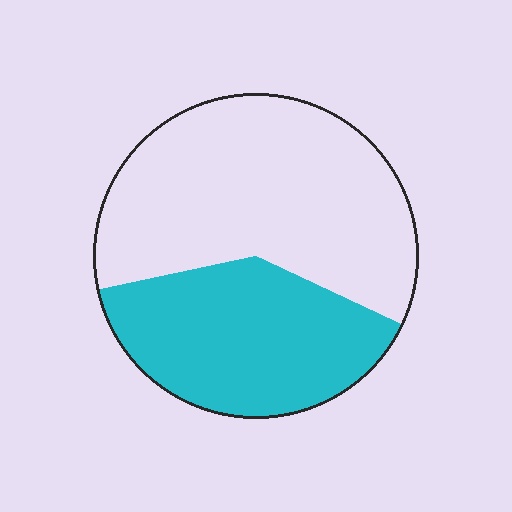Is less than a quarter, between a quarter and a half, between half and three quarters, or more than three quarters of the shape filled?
Between a quarter and a half.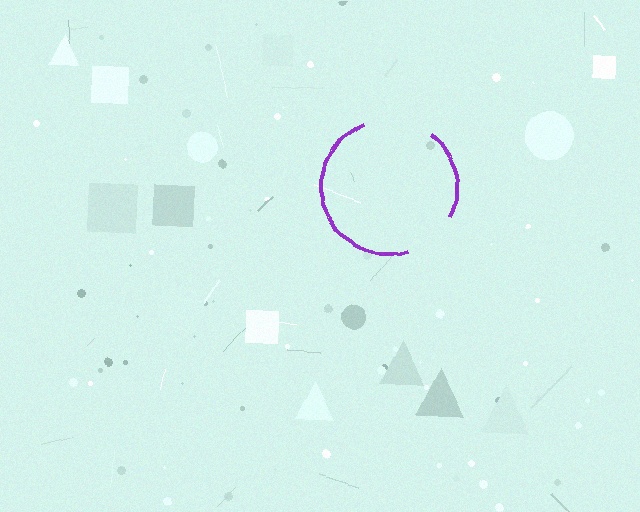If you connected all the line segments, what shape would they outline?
They would outline a circle.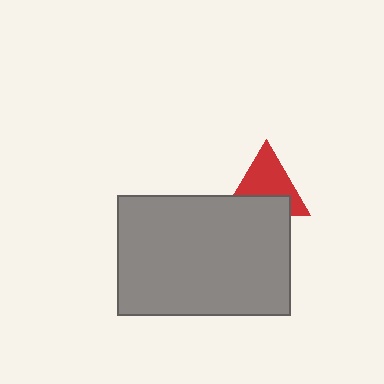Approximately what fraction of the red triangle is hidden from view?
Roughly 37% of the red triangle is hidden behind the gray rectangle.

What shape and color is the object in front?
The object in front is a gray rectangle.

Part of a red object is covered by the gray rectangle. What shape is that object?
It is a triangle.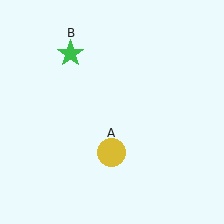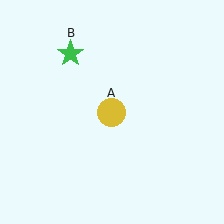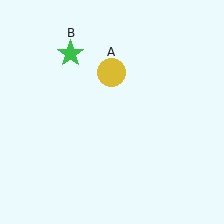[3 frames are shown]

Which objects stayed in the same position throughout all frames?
Green star (object B) remained stationary.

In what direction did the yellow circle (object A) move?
The yellow circle (object A) moved up.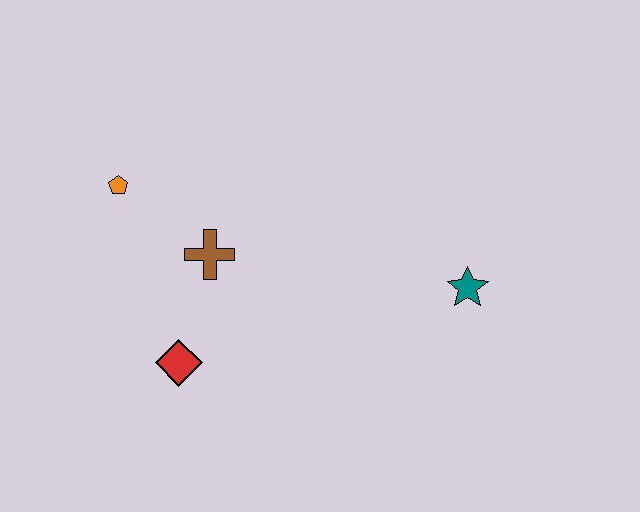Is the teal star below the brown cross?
Yes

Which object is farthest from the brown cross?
The teal star is farthest from the brown cross.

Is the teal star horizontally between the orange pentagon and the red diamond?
No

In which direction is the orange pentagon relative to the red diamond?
The orange pentagon is above the red diamond.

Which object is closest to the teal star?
The brown cross is closest to the teal star.